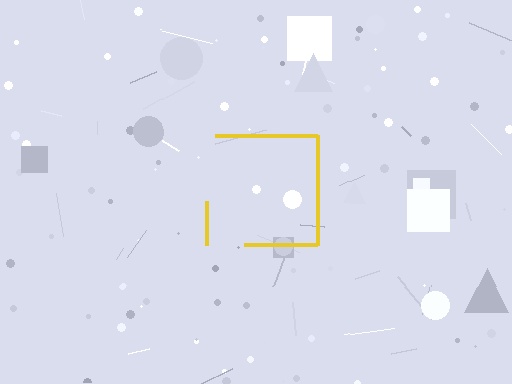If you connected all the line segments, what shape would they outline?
They would outline a square.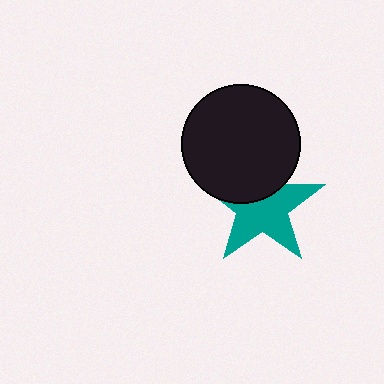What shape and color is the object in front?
The object in front is a black circle.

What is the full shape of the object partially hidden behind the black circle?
The partially hidden object is a teal star.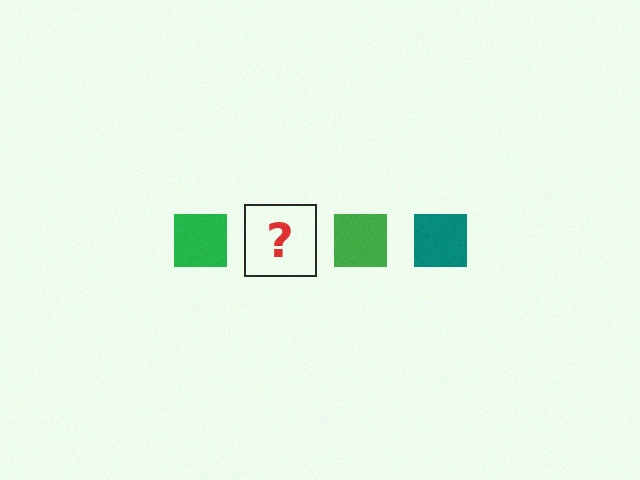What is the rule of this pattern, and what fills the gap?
The rule is that the pattern cycles through green, teal squares. The gap should be filled with a teal square.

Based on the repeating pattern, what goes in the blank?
The blank should be a teal square.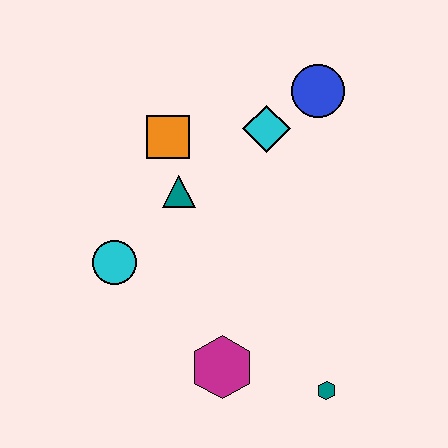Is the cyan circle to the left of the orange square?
Yes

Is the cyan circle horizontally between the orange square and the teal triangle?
No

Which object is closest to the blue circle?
The cyan diamond is closest to the blue circle.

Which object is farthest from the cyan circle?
The blue circle is farthest from the cyan circle.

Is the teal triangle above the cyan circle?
Yes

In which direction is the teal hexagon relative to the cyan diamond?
The teal hexagon is below the cyan diamond.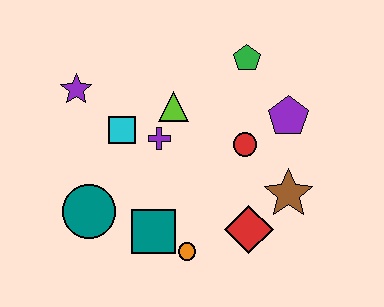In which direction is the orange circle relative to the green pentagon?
The orange circle is below the green pentagon.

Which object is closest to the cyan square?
The purple cross is closest to the cyan square.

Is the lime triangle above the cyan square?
Yes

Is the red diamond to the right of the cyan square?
Yes